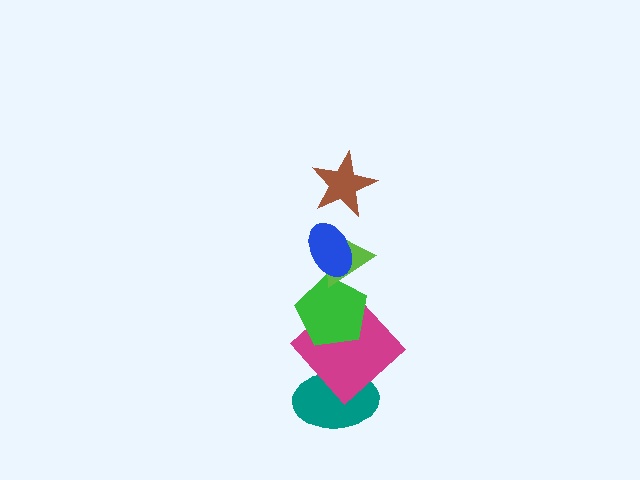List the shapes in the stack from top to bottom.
From top to bottom: the brown star, the blue ellipse, the lime triangle, the green pentagon, the magenta diamond, the teal ellipse.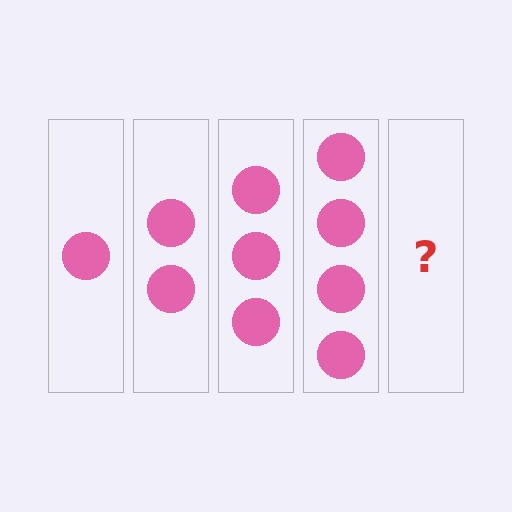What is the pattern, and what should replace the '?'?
The pattern is that each step adds one more circle. The '?' should be 5 circles.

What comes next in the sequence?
The next element should be 5 circles.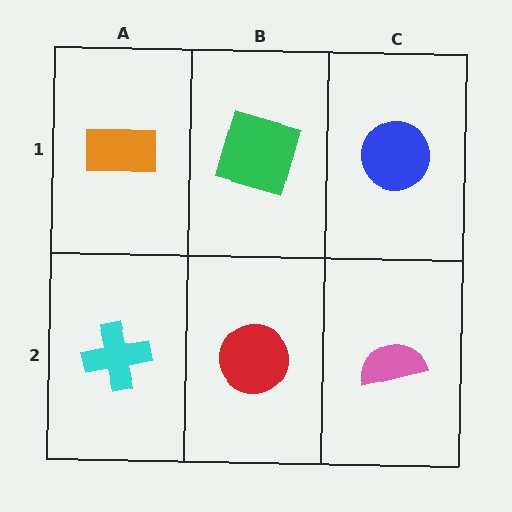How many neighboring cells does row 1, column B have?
3.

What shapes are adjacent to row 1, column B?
A red circle (row 2, column B), an orange rectangle (row 1, column A), a blue circle (row 1, column C).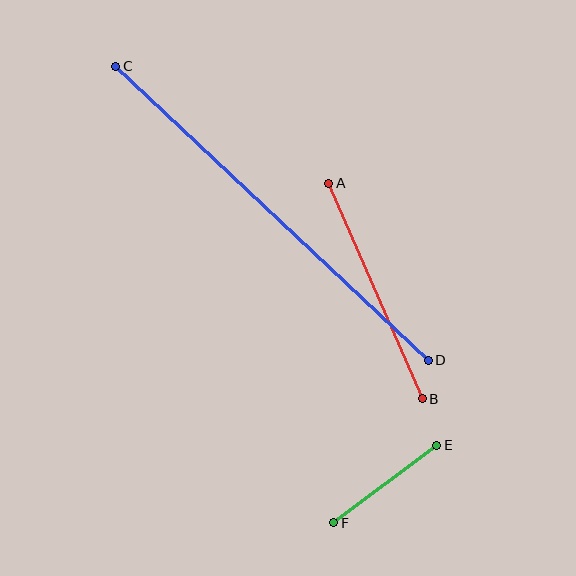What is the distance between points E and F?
The distance is approximately 129 pixels.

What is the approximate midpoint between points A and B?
The midpoint is at approximately (375, 291) pixels.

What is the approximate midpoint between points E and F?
The midpoint is at approximately (385, 484) pixels.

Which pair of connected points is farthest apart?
Points C and D are farthest apart.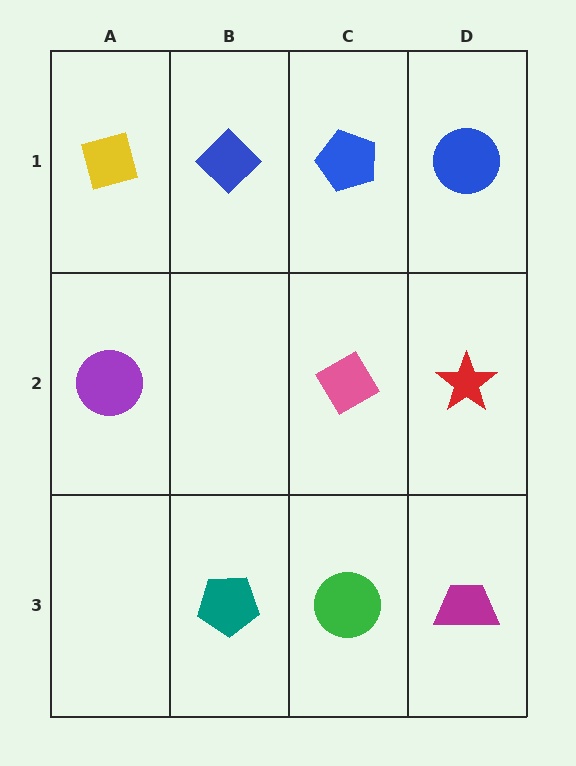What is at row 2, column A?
A purple circle.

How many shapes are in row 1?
4 shapes.